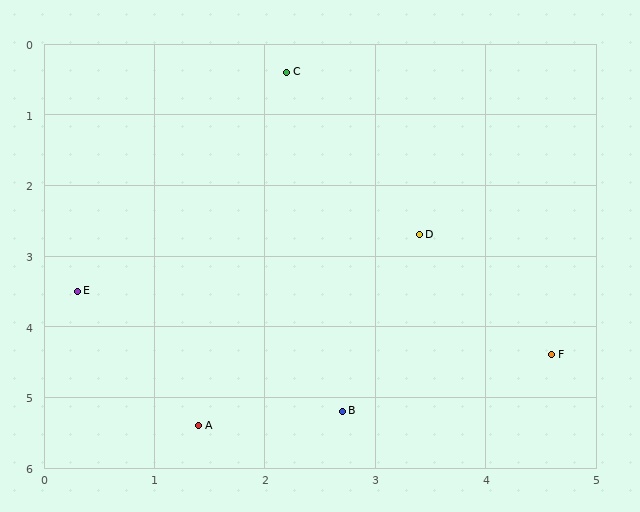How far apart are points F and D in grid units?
Points F and D are about 2.1 grid units apart.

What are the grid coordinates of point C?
Point C is at approximately (2.2, 0.4).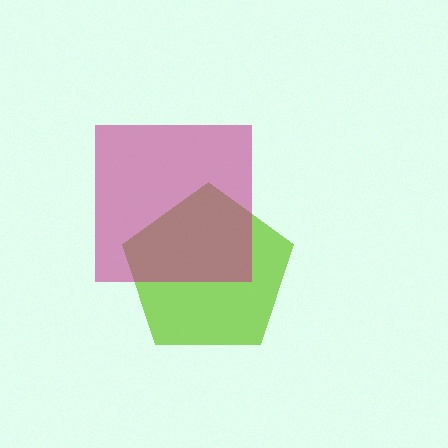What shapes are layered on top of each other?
The layered shapes are: a lime pentagon, a magenta square.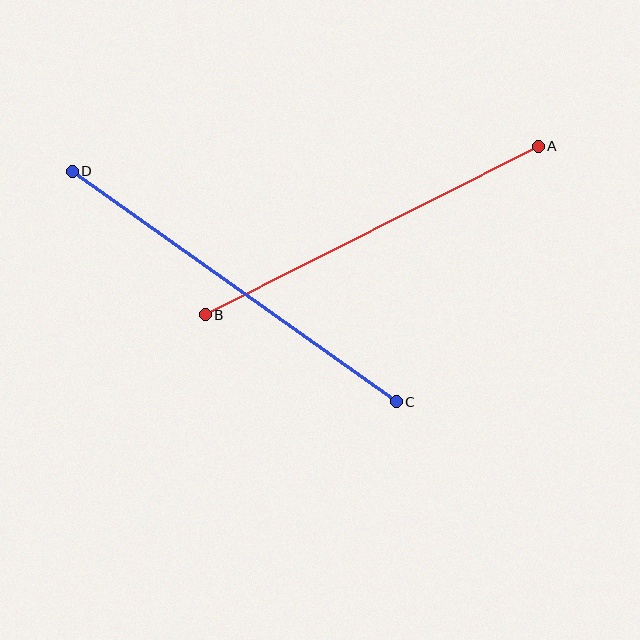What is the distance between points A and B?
The distance is approximately 373 pixels.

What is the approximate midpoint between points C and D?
The midpoint is at approximately (234, 287) pixels.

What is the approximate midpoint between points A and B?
The midpoint is at approximately (372, 231) pixels.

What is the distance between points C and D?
The distance is approximately 398 pixels.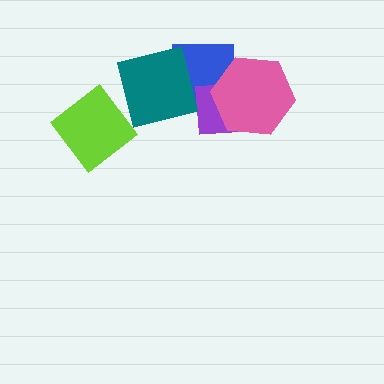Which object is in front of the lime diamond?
The teal square is in front of the lime diamond.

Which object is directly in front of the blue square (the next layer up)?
The purple square is directly in front of the blue square.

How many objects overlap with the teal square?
3 objects overlap with the teal square.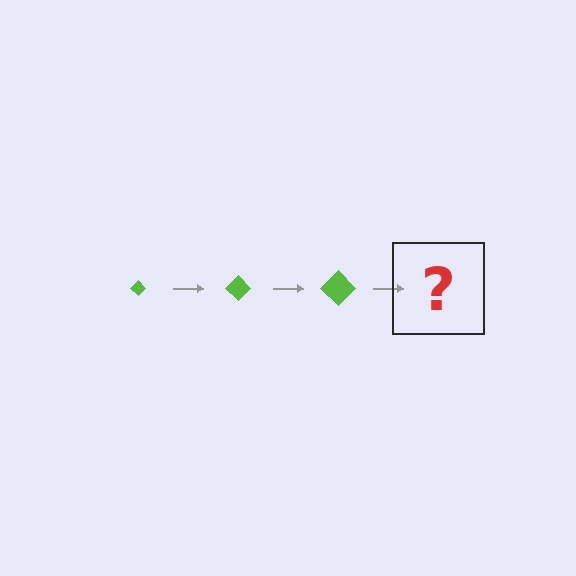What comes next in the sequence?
The next element should be a lime diamond, larger than the previous one.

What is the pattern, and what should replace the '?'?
The pattern is that the diamond gets progressively larger each step. The '?' should be a lime diamond, larger than the previous one.